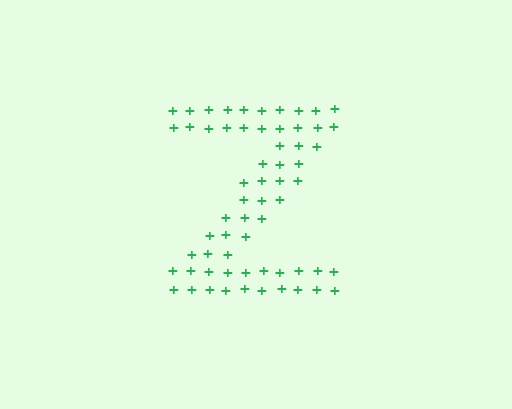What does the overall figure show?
The overall figure shows the letter Z.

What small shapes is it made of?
It is made of small plus signs.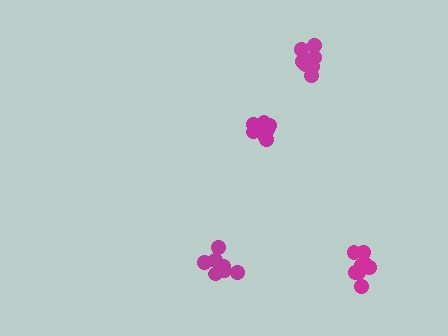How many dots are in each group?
Group 1: 8 dots, Group 2: 7 dots, Group 3: 10 dots, Group 4: 10 dots (35 total).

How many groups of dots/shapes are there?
There are 4 groups.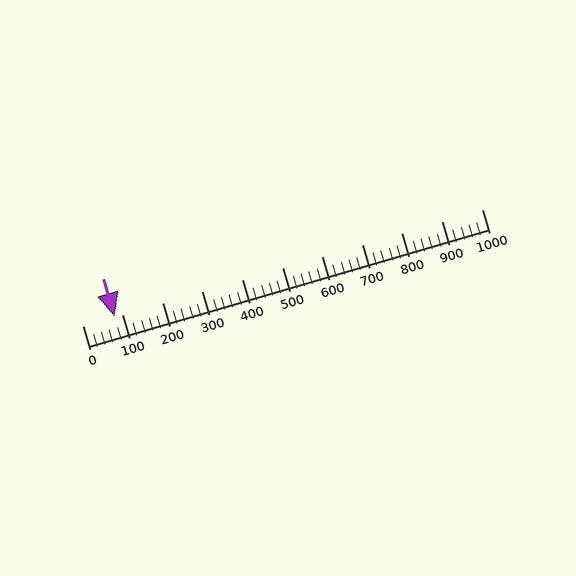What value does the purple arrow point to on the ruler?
The purple arrow points to approximately 80.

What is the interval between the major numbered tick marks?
The major tick marks are spaced 100 units apart.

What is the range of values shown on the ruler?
The ruler shows values from 0 to 1000.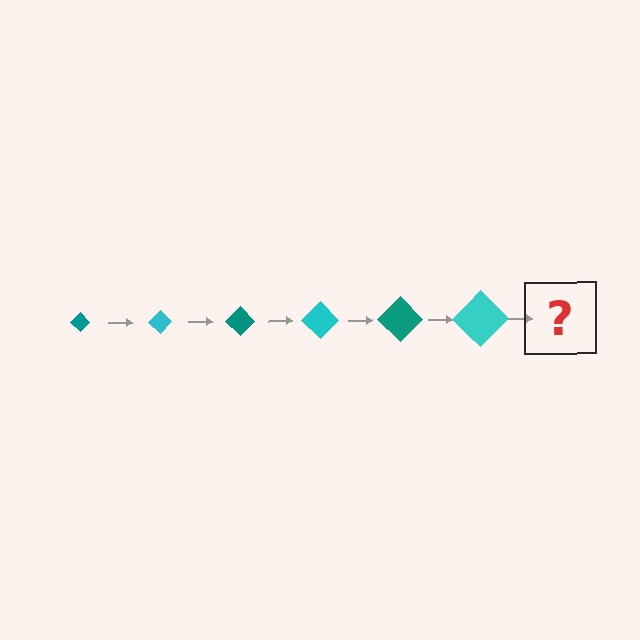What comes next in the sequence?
The next element should be a teal diamond, larger than the previous one.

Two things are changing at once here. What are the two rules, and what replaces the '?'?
The two rules are that the diamond grows larger each step and the color cycles through teal and cyan. The '?' should be a teal diamond, larger than the previous one.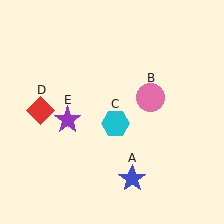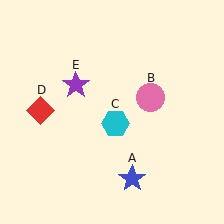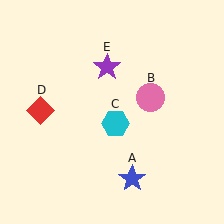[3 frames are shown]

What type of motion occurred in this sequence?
The purple star (object E) rotated clockwise around the center of the scene.